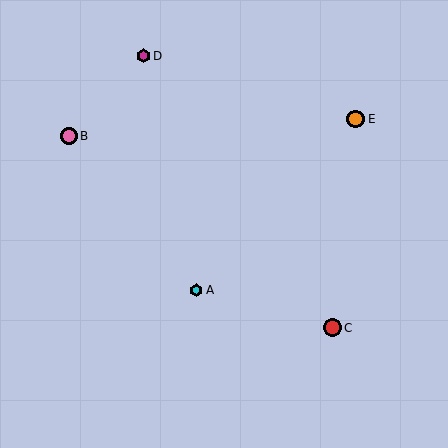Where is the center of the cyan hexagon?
The center of the cyan hexagon is at (196, 290).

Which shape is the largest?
The red circle (labeled C) is the largest.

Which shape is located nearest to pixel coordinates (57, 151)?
The pink circle (labeled B) at (69, 136) is nearest to that location.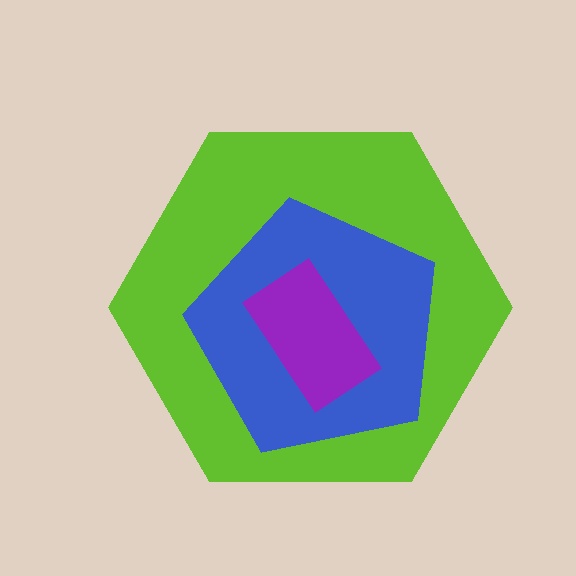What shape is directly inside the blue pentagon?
The purple rectangle.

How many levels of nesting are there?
3.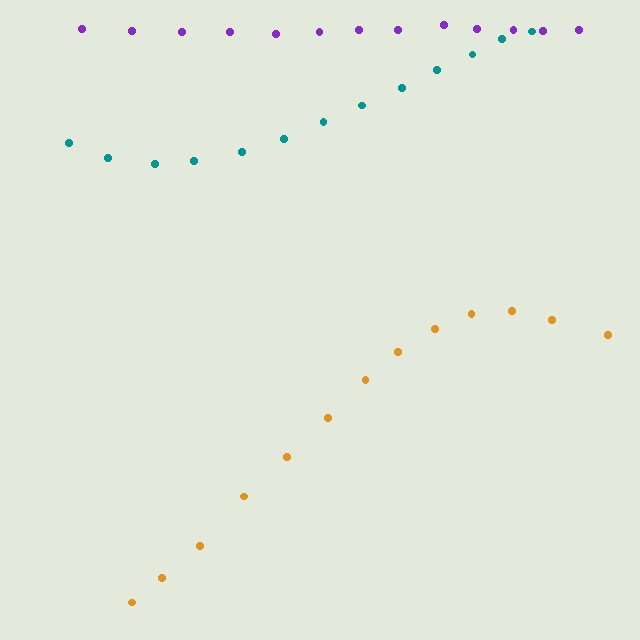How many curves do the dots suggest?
There are 3 distinct paths.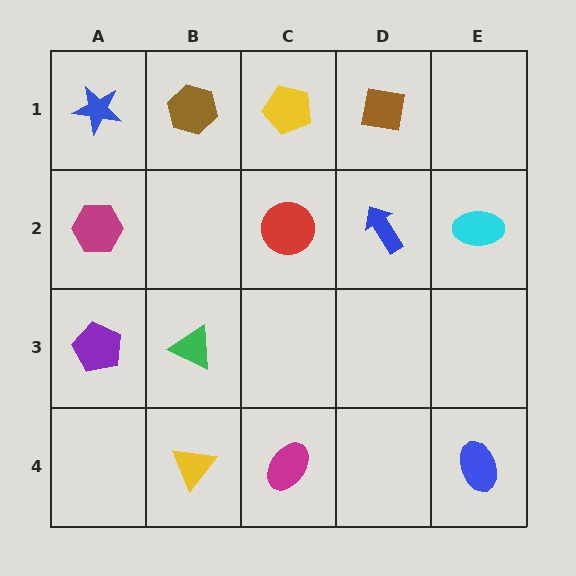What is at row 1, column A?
A blue star.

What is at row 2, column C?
A red circle.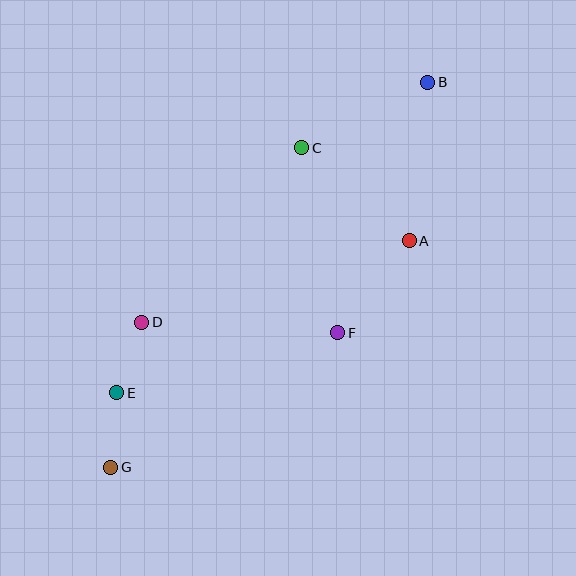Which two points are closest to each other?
Points E and G are closest to each other.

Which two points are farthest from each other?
Points B and G are farthest from each other.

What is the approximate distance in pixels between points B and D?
The distance between B and D is approximately 374 pixels.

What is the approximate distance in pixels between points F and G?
The distance between F and G is approximately 264 pixels.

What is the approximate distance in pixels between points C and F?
The distance between C and F is approximately 188 pixels.